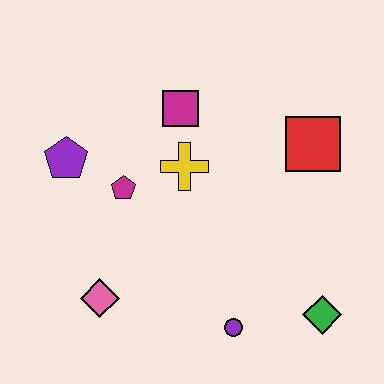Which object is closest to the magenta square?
The yellow cross is closest to the magenta square.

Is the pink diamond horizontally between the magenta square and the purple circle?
No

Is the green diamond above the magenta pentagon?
No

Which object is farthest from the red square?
The pink diamond is farthest from the red square.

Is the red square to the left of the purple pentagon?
No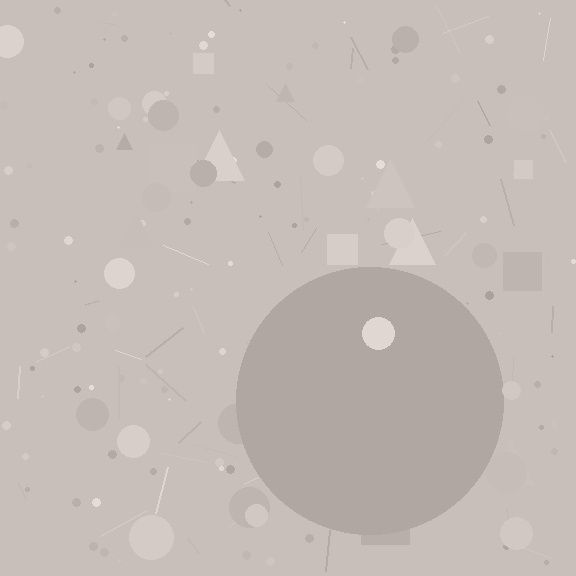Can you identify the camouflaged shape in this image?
The camouflaged shape is a circle.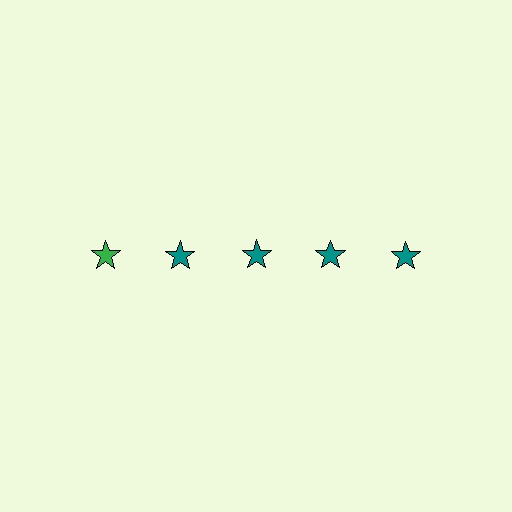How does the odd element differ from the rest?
It has a different color: green instead of teal.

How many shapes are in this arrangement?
There are 5 shapes arranged in a grid pattern.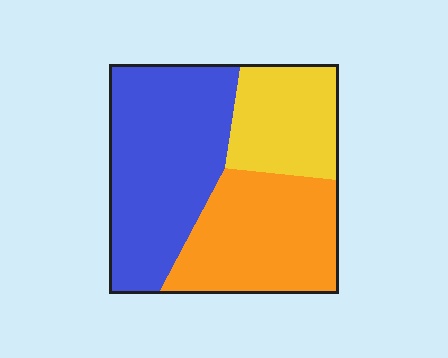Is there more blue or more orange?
Blue.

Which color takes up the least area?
Yellow, at roughly 20%.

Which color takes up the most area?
Blue, at roughly 45%.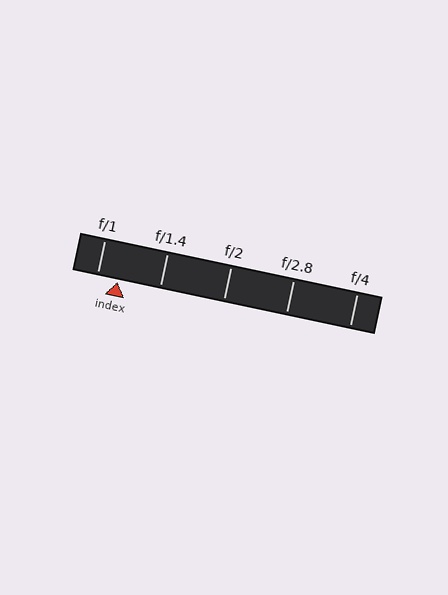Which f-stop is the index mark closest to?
The index mark is closest to f/1.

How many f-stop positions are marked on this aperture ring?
There are 5 f-stop positions marked.